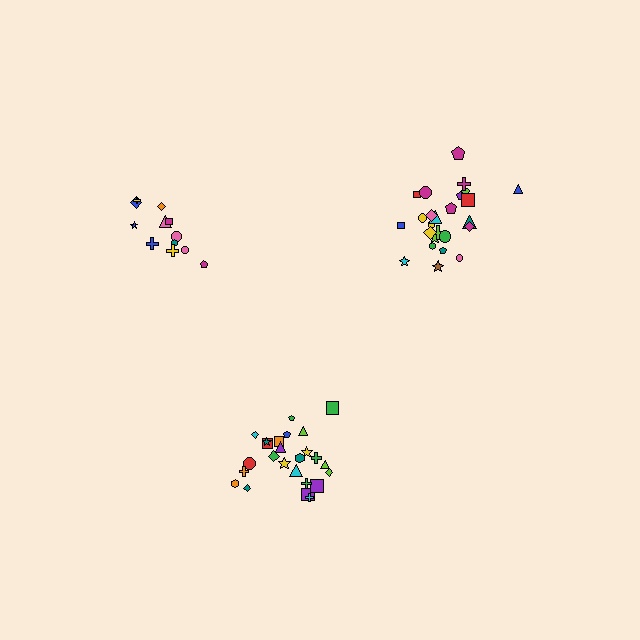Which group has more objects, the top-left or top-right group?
The top-right group.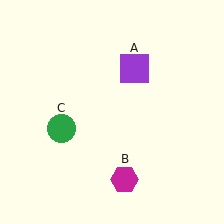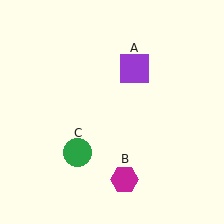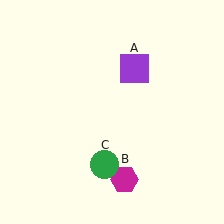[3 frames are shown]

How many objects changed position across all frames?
1 object changed position: green circle (object C).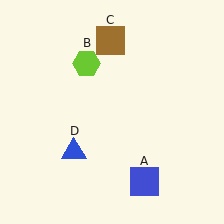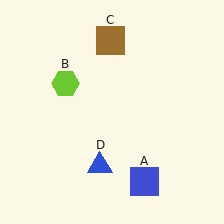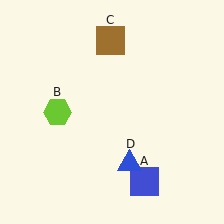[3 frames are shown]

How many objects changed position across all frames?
2 objects changed position: lime hexagon (object B), blue triangle (object D).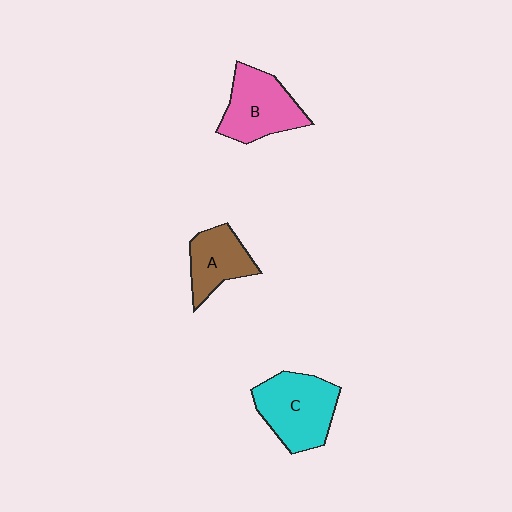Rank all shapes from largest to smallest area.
From largest to smallest: C (cyan), B (pink), A (brown).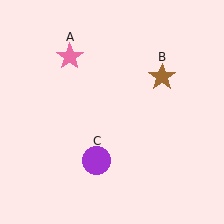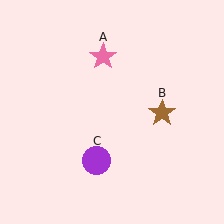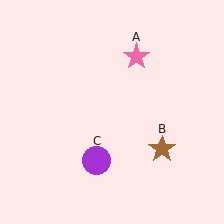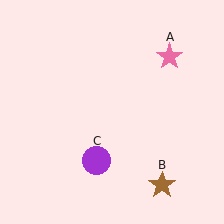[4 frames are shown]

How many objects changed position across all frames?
2 objects changed position: pink star (object A), brown star (object B).